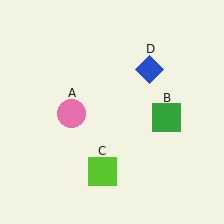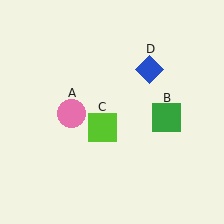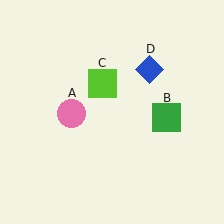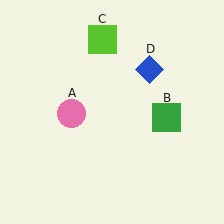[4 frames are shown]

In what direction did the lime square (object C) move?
The lime square (object C) moved up.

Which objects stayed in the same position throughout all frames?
Pink circle (object A) and green square (object B) and blue diamond (object D) remained stationary.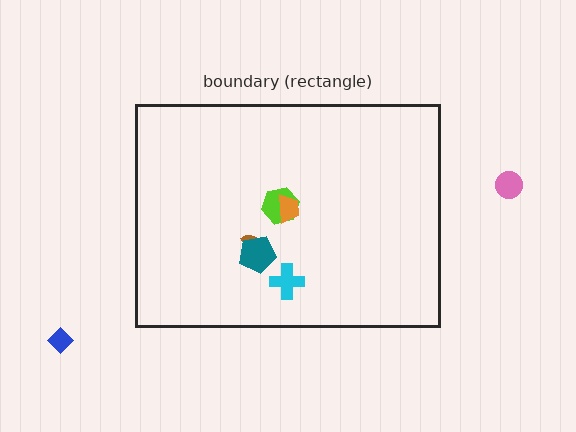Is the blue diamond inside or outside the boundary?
Outside.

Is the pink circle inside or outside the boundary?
Outside.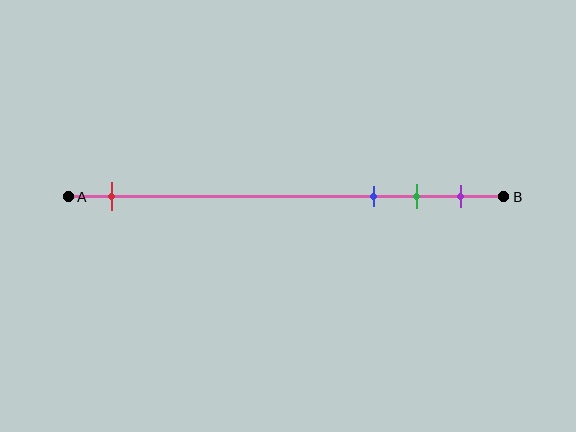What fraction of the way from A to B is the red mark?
The red mark is approximately 10% (0.1) of the way from A to B.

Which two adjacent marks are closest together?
The green and purple marks are the closest adjacent pair.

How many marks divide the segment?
There are 4 marks dividing the segment.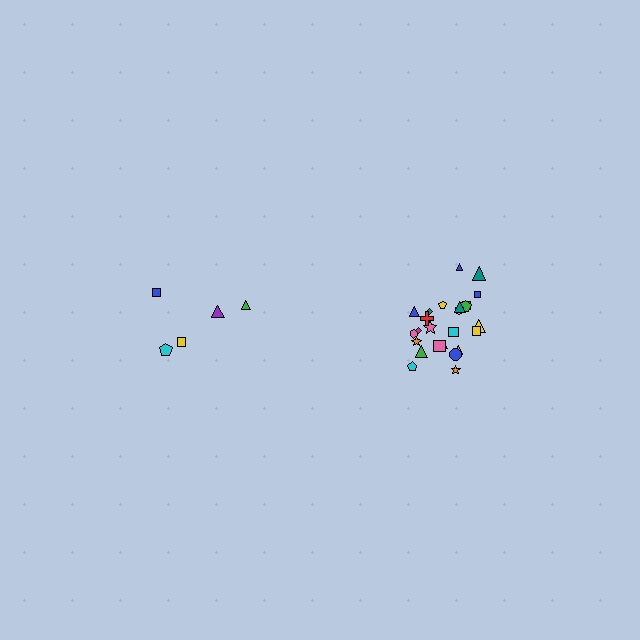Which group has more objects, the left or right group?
The right group.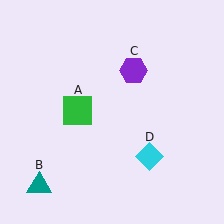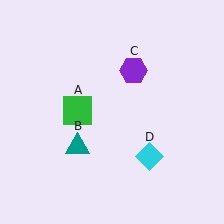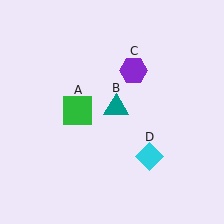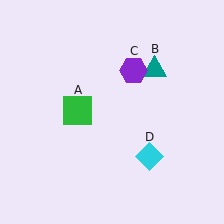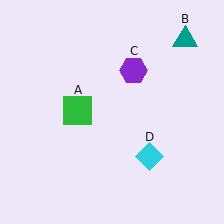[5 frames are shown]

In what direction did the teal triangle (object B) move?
The teal triangle (object B) moved up and to the right.